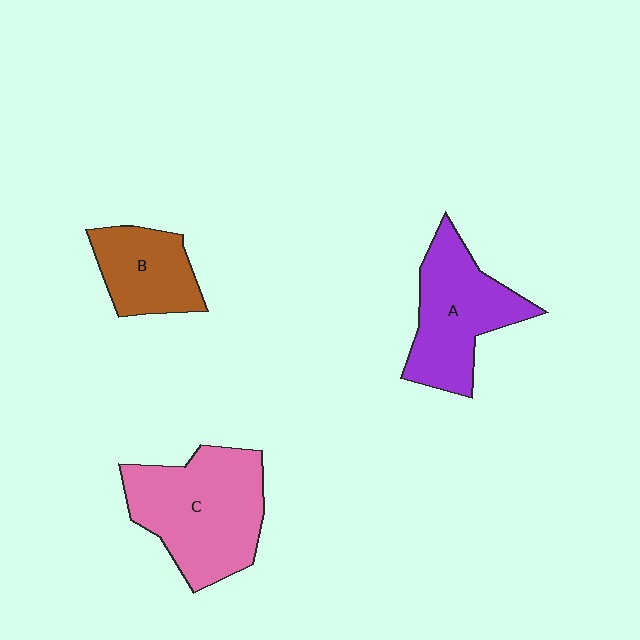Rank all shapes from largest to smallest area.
From largest to smallest: C (pink), A (purple), B (brown).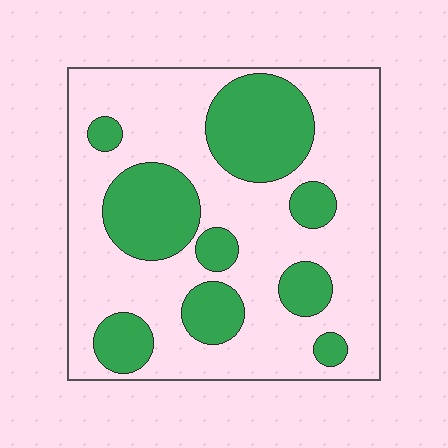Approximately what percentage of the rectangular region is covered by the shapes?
Approximately 30%.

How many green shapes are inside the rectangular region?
9.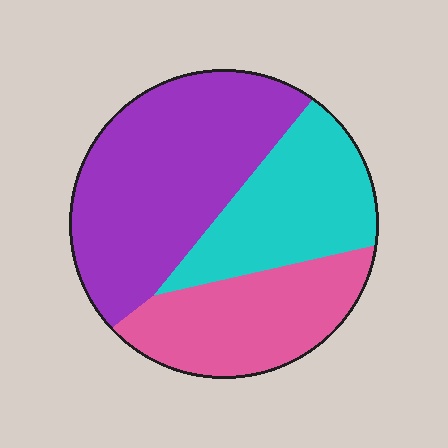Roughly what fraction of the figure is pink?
Pink takes up between a sixth and a third of the figure.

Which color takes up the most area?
Purple, at roughly 45%.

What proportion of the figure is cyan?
Cyan covers about 25% of the figure.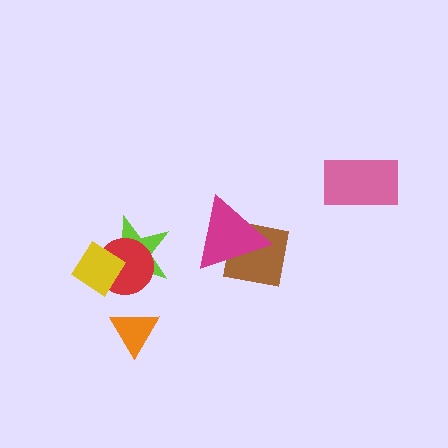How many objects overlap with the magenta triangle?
1 object overlaps with the magenta triangle.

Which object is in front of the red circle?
The yellow diamond is in front of the red circle.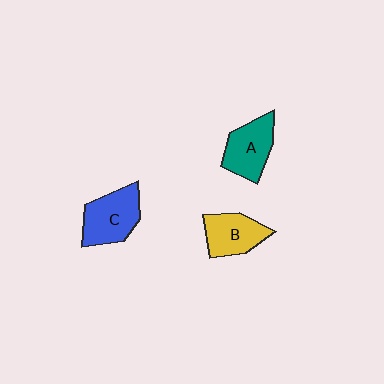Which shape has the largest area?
Shape C (blue).